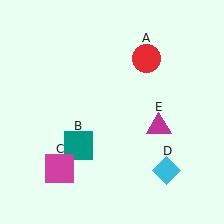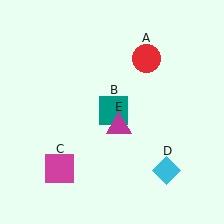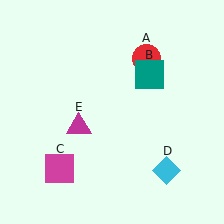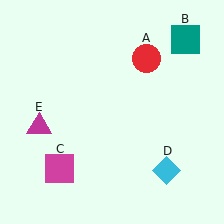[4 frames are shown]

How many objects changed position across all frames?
2 objects changed position: teal square (object B), magenta triangle (object E).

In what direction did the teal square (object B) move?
The teal square (object B) moved up and to the right.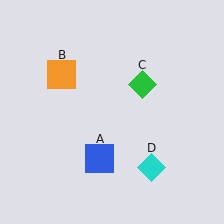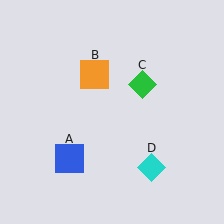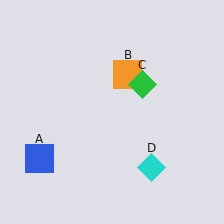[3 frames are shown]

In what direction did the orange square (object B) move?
The orange square (object B) moved right.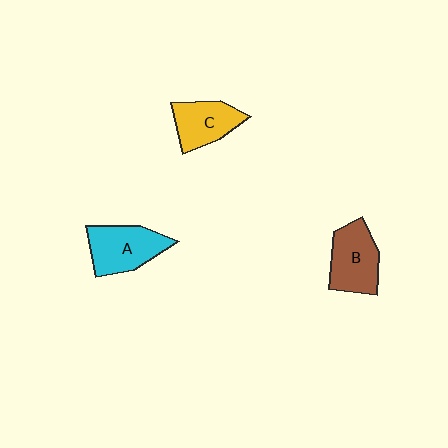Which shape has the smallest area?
Shape C (yellow).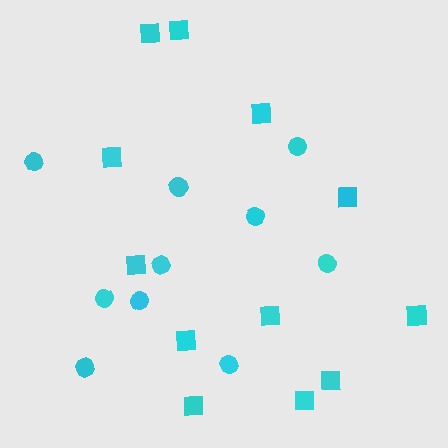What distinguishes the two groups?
There are 2 groups: one group of squares (12) and one group of circles (10).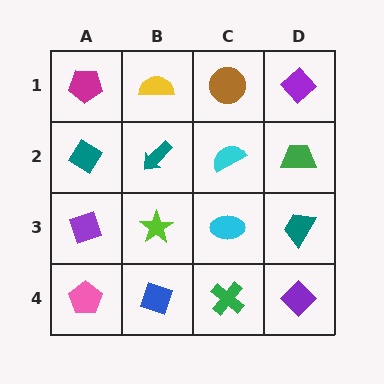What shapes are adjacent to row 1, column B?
A teal arrow (row 2, column B), a magenta pentagon (row 1, column A), a brown circle (row 1, column C).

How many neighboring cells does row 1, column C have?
3.